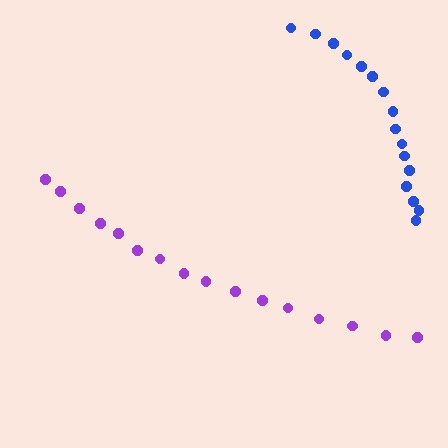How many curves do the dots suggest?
There are 2 distinct paths.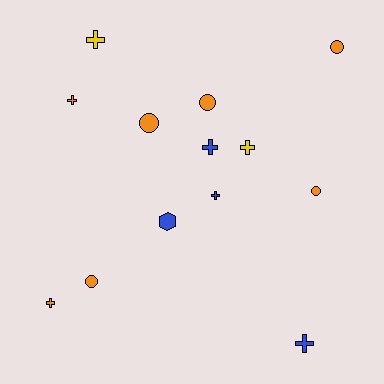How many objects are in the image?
There are 13 objects.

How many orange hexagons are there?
There are no orange hexagons.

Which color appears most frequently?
Orange, with 7 objects.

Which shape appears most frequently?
Cross, with 7 objects.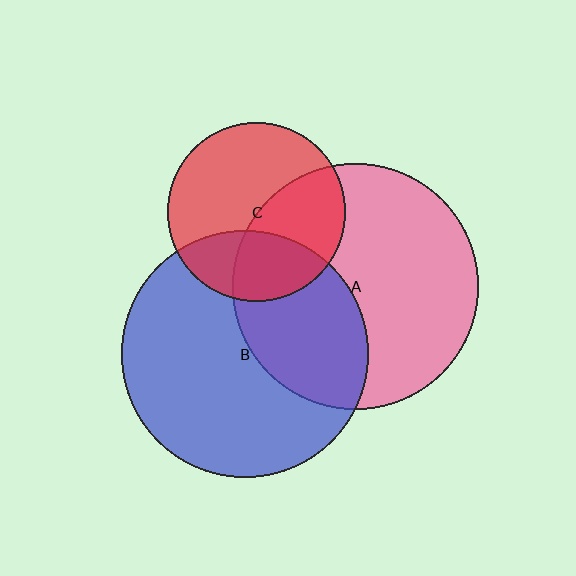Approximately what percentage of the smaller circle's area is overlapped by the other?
Approximately 30%.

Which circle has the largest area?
Circle B (blue).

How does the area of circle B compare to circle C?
Approximately 1.9 times.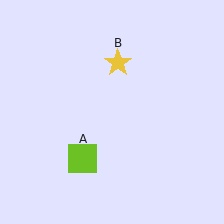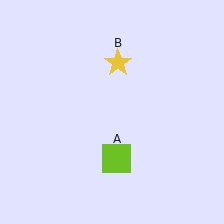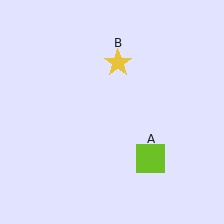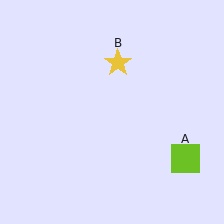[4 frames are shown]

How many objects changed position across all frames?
1 object changed position: lime square (object A).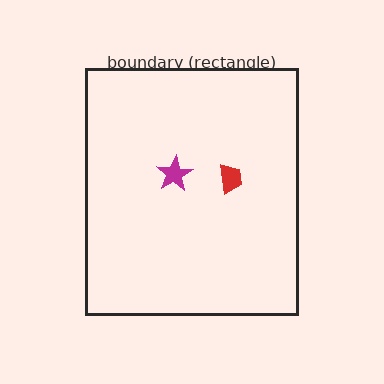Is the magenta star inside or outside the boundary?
Inside.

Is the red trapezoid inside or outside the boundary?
Inside.